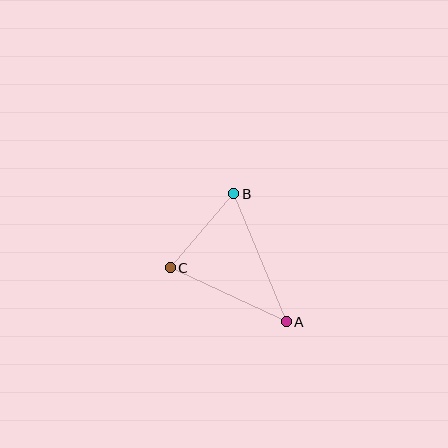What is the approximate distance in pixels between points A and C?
The distance between A and C is approximately 128 pixels.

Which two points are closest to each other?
Points B and C are closest to each other.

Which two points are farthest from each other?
Points A and B are farthest from each other.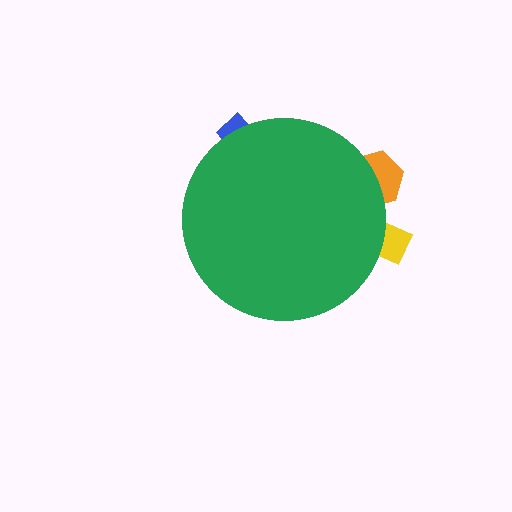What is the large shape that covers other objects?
A green circle.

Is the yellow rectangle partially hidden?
Yes, the yellow rectangle is partially hidden behind the green circle.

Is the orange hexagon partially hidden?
Yes, the orange hexagon is partially hidden behind the green circle.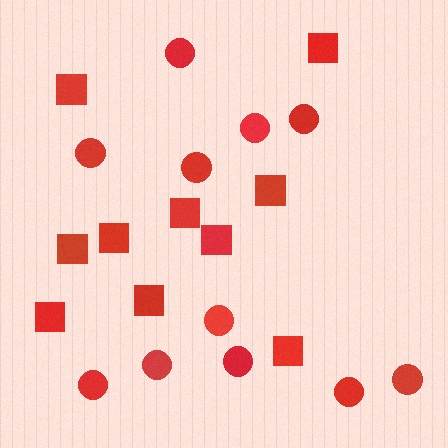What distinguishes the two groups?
There are 2 groups: one group of circles (11) and one group of squares (10).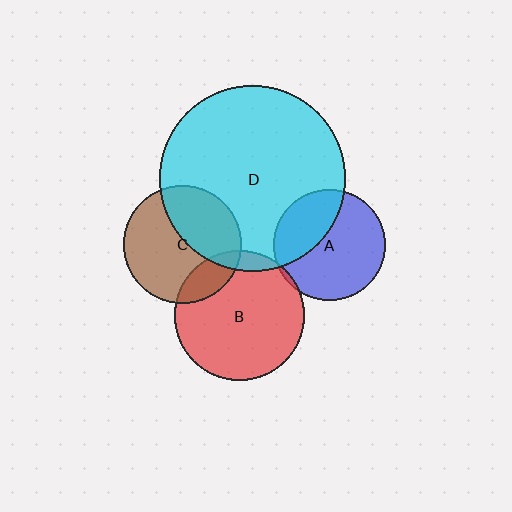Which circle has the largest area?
Circle D (cyan).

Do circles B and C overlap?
Yes.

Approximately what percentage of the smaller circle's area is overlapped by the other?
Approximately 15%.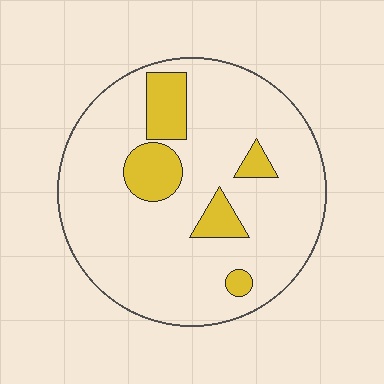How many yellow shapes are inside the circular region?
5.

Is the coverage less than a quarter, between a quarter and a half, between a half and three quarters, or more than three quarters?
Less than a quarter.